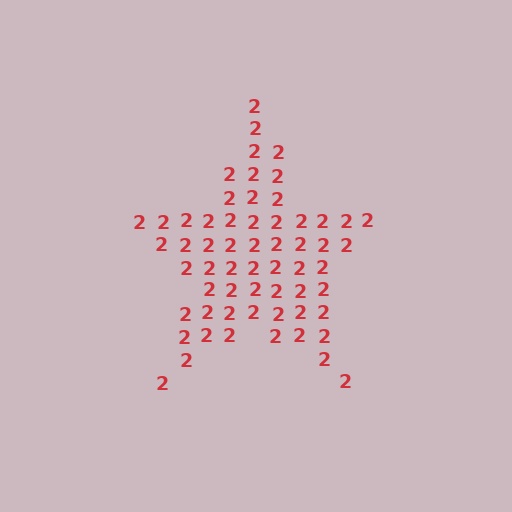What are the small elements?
The small elements are digit 2's.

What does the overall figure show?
The overall figure shows a star.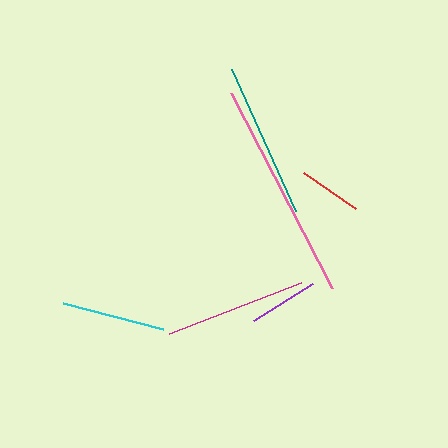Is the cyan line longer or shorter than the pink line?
The pink line is longer than the cyan line.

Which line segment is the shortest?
The red line is the shortest at approximately 63 pixels.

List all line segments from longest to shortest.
From longest to shortest: pink, teal, magenta, cyan, purple, red.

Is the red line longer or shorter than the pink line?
The pink line is longer than the red line.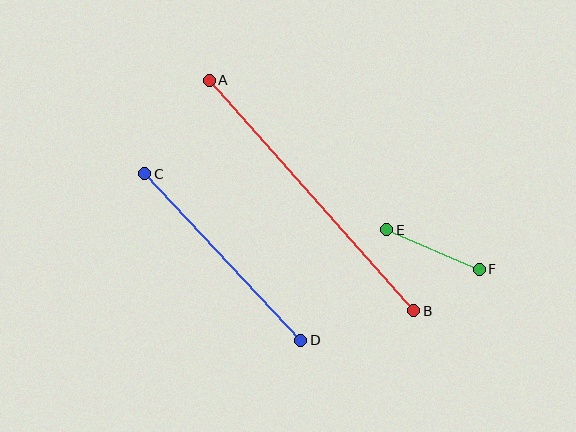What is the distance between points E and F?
The distance is approximately 101 pixels.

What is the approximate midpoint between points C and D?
The midpoint is at approximately (223, 257) pixels.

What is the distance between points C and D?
The distance is approximately 228 pixels.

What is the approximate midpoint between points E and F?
The midpoint is at approximately (433, 249) pixels.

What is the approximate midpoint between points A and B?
The midpoint is at approximately (311, 195) pixels.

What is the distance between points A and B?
The distance is approximately 308 pixels.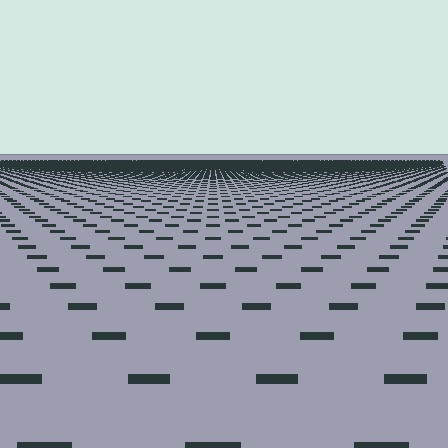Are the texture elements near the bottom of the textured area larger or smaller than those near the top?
Larger. Near the bottom, elements are closer to the viewer and appear at a bigger on-screen size.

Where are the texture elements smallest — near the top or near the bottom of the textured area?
Near the top.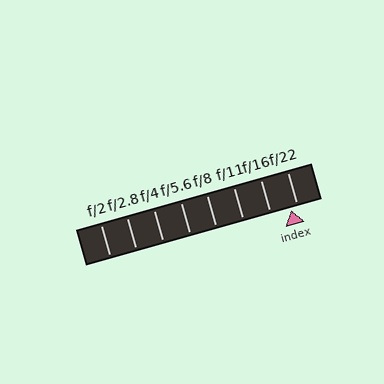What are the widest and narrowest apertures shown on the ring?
The widest aperture shown is f/2 and the narrowest is f/22.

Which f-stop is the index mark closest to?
The index mark is closest to f/22.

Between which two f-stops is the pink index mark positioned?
The index mark is between f/16 and f/22.